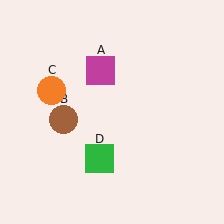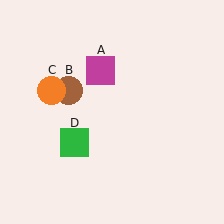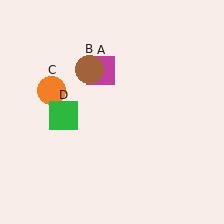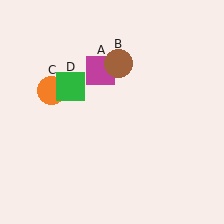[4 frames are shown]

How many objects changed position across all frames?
2 objects changed position: brown circle (object B), green square (object D).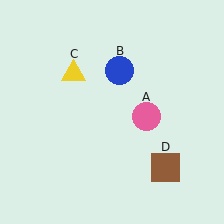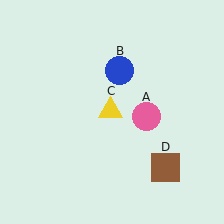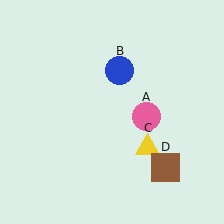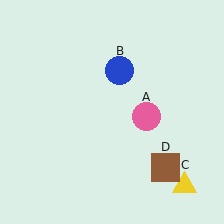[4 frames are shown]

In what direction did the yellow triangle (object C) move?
The yellow triangle (object C) moved down and to the right.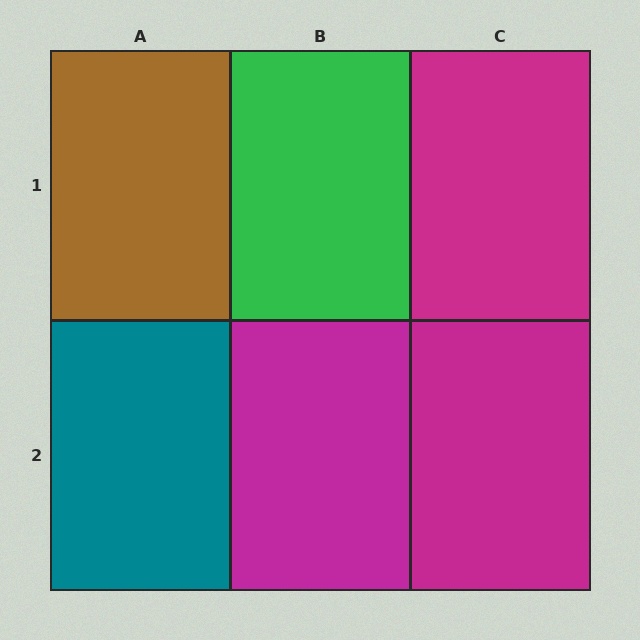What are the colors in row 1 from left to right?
Brown, green, magenta.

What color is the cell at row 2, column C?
Magenta.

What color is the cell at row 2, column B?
Magenta.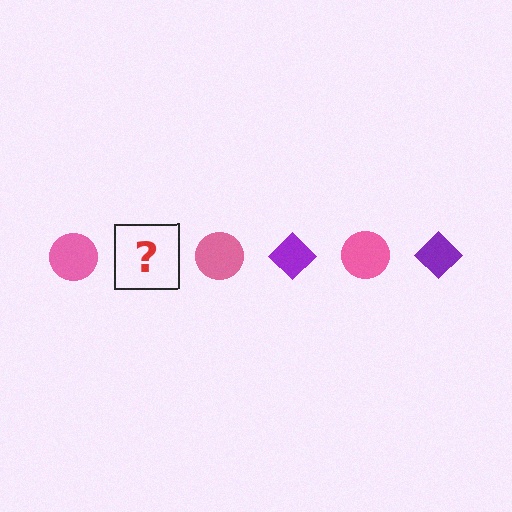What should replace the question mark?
The question mark should be replaced with a purple diamond.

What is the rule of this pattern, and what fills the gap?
The rule is that the pattern alternates between pink circle and purple diamond. The gap should be filled with a purple diamond.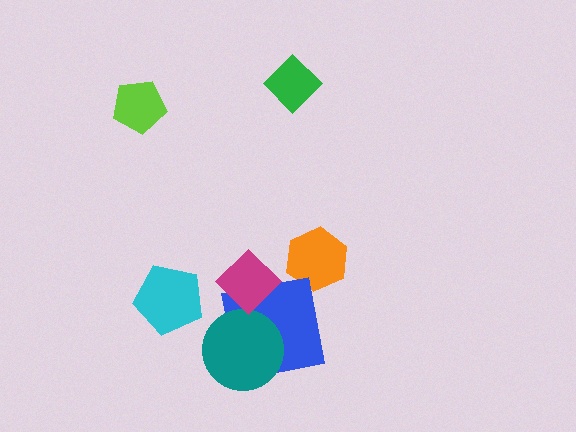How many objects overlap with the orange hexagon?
0 objects overlap with the orange hexagon.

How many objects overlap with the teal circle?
1 object overlaps with the teal circle.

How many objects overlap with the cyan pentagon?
0 objects overlap with the cyan pentagon.